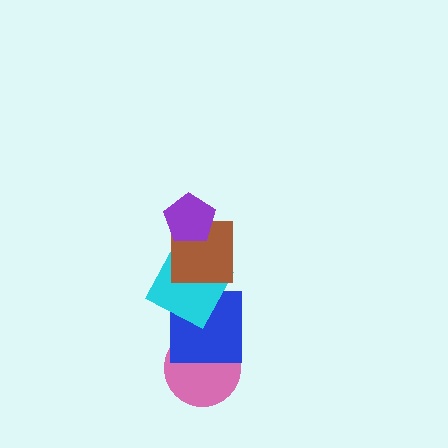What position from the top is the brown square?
The brown square is 2nd from the top.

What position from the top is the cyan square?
The cyan square is 3rd from the top.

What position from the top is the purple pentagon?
The purple pentagon is 1st from the top.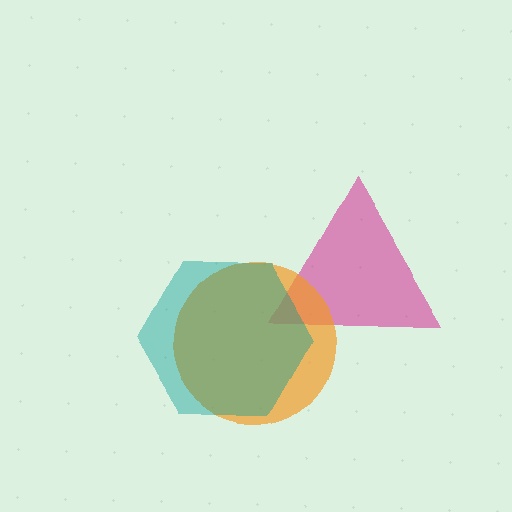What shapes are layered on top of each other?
The layered shapes are: a magenta triangle, an orange circle, a teal hexagon.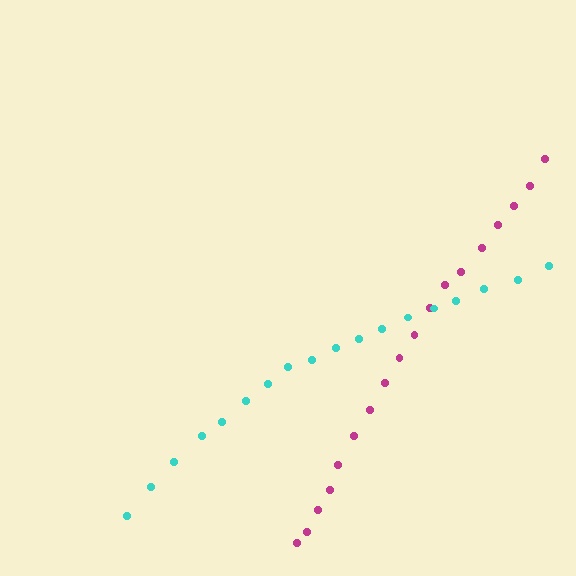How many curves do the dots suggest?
There are 2 distinct paths.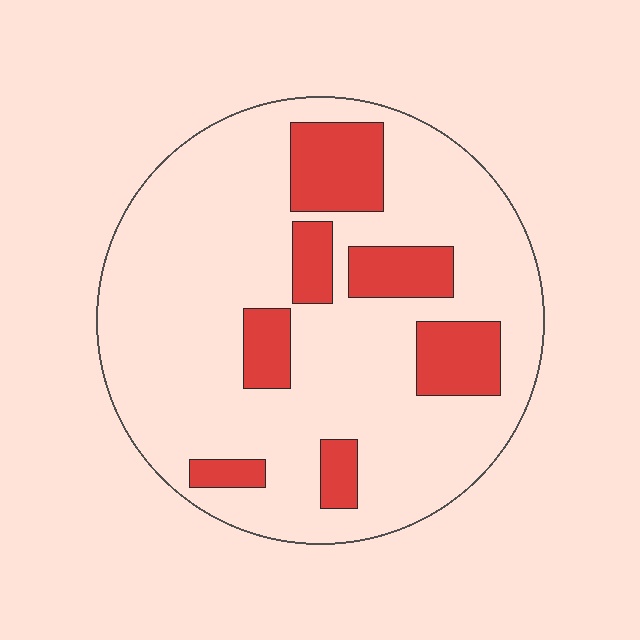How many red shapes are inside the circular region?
7.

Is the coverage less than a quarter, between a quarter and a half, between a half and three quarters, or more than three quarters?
Less than a quarter.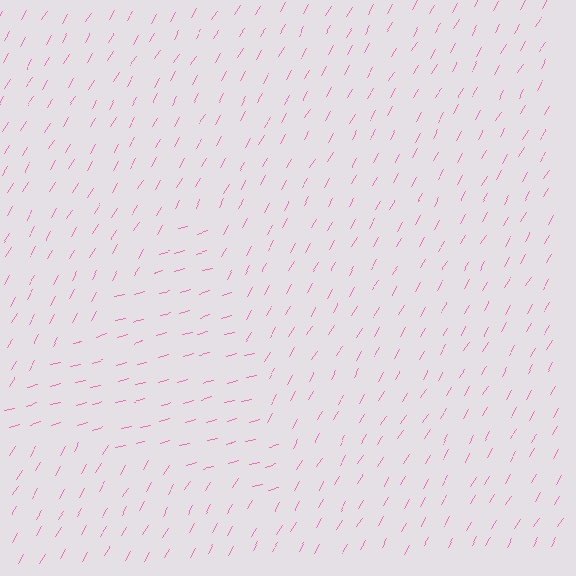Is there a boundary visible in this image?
Yes, there is a texture boundary formed by a change in line orientation.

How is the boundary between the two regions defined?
The boundary is defined purely by a change in line orientation (approximately 45 degrees difference). All lines are the same color and thickness.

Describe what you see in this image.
The image is filled with small pink line segments. A triangle region in the image has lines oriented differently from the surrounding lines, creating a visible texture boundary.